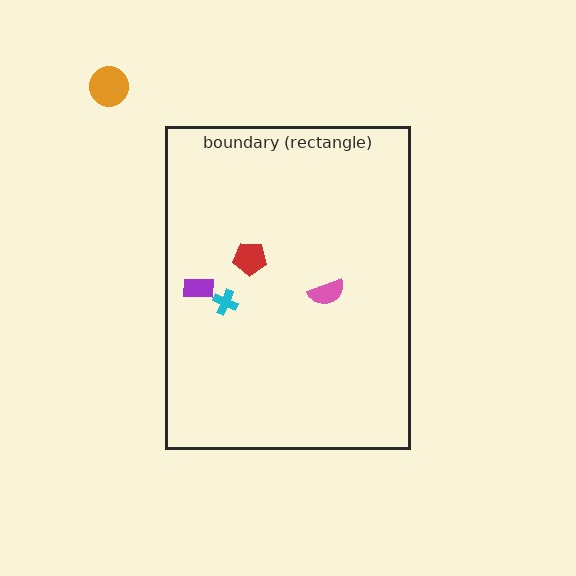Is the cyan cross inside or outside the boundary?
Inside.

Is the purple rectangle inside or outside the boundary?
Inside.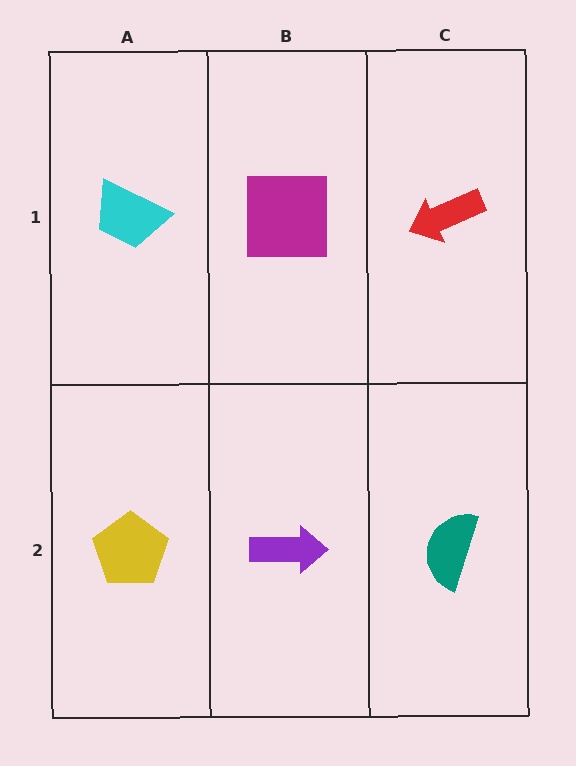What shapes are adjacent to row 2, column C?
A red arrow (row 1, column C), a purple arrow (row 2, column B).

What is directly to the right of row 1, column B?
A red arrow.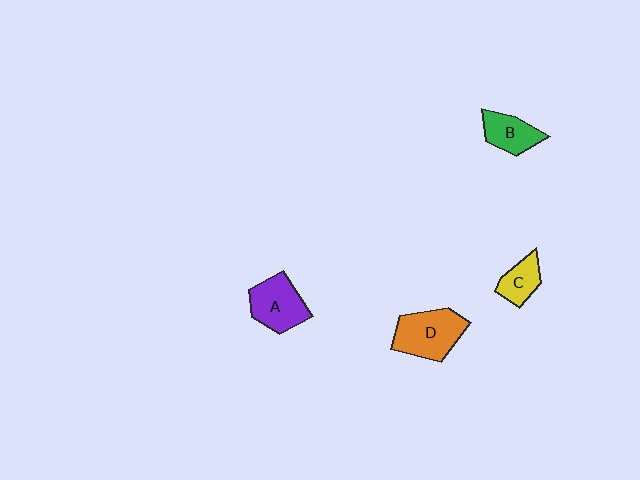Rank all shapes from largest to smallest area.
From largest to smallest: D (orange), A (purple), B (green), C (yellow).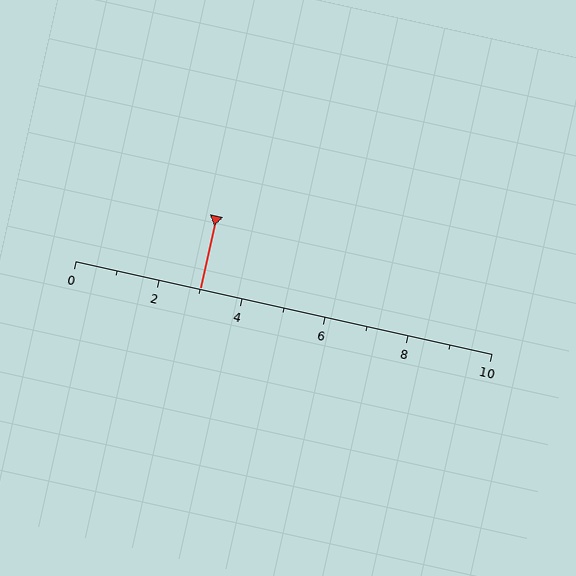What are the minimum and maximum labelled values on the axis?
The axis runs from 0 to 10.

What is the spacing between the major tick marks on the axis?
The major ticks are spaced 2 apart.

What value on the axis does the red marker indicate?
The marker indicates approximately 3.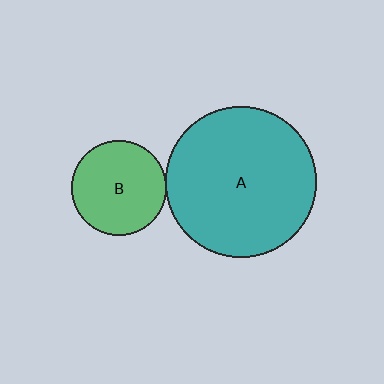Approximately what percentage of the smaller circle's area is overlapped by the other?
Approximately 5%.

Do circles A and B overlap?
Yes.